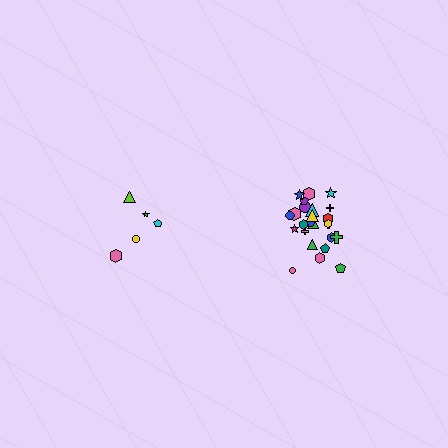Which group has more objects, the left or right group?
The right group.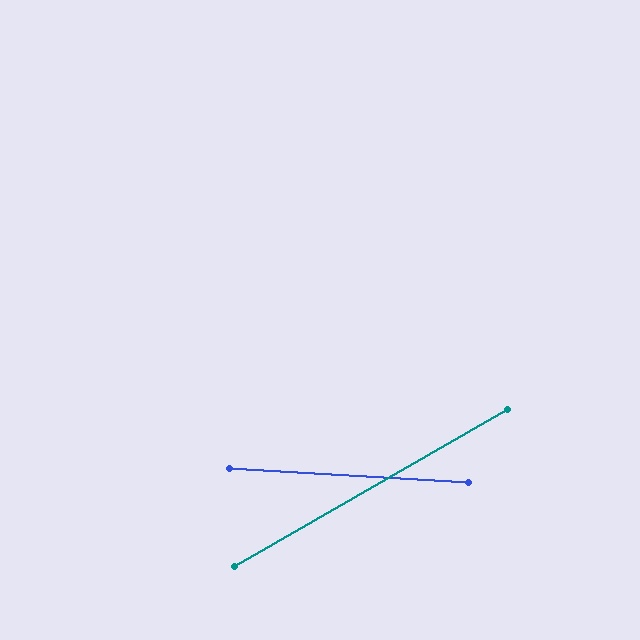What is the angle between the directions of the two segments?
Approximately 34 degrees.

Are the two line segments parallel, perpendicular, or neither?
Neither parallel nor perpendicular — they differ by about 34°.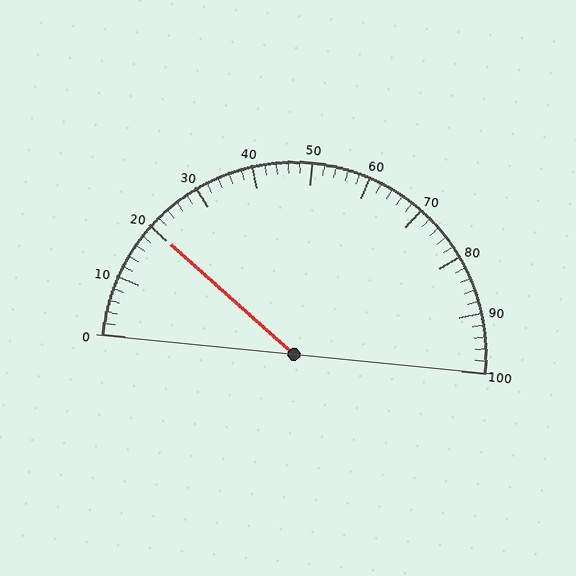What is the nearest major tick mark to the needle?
The nearest major tick mark is 20.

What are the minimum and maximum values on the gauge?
The gauge ranges from 0 to 100.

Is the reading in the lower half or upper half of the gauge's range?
The reading is in the lower half of the range (0 to 100).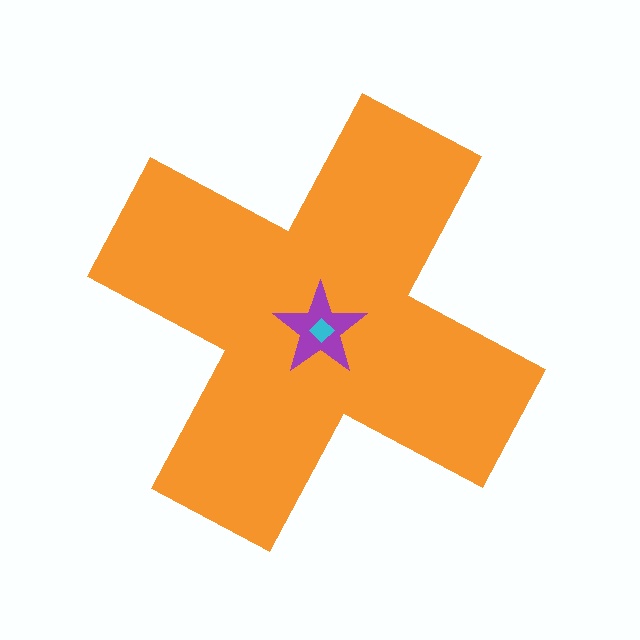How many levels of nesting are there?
3.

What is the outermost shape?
The orange cross.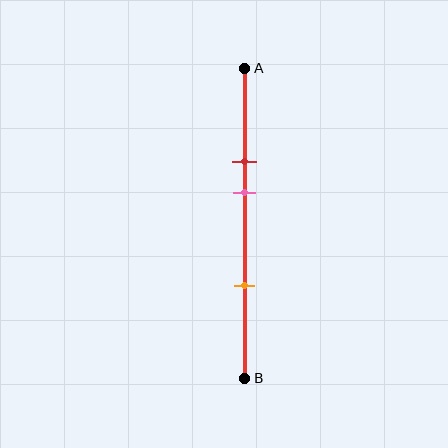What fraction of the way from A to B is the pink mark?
The pink mark is approximately 40% (0.4) of the way from A to B.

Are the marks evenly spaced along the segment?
No, the marks are not evenly spaced.